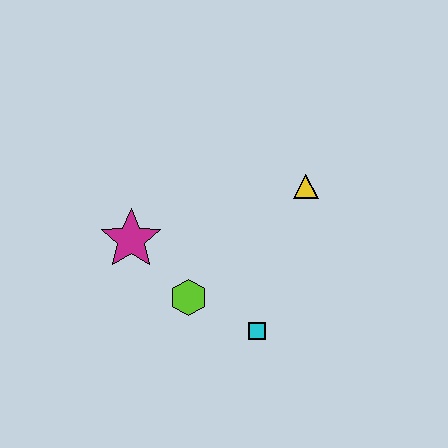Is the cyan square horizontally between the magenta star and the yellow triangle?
Yes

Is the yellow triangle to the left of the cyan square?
No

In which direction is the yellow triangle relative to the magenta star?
The yellow triangle is to the right of the magenta star.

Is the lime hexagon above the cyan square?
Yes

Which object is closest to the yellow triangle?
The cyan square is closest to the yellow triangle.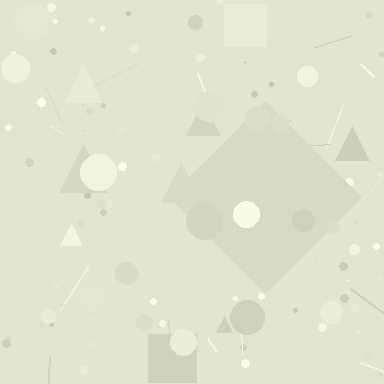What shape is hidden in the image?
A diamond is hidden in the image.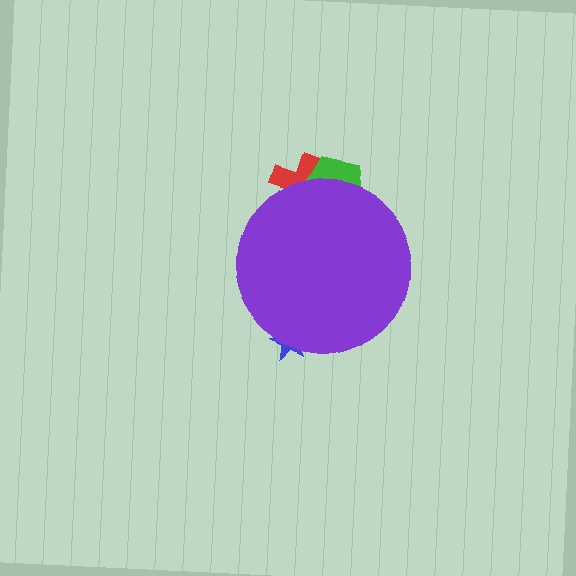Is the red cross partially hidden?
Yes, the red cross is partially hidden behind the purple circle.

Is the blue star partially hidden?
Yes, the blue star is partially hidden behind the purple circle.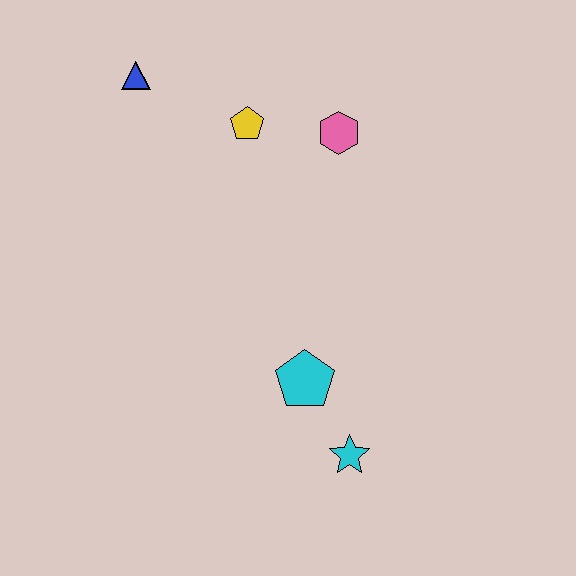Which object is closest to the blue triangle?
The yellow pentagon is closest to the blue triangle.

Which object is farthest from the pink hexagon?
The cyan star is farthest from the pink hexagon.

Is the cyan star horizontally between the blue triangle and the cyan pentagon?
No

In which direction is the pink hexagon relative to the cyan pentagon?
The pink hexagon is above the cyan pentagon.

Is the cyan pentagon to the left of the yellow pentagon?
No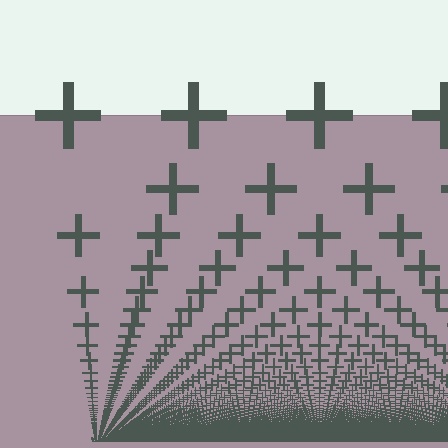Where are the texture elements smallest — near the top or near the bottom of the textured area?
Near the bottom.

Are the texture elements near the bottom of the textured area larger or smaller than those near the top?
Smaller. The gradient is inverted — elements near the bottom are smaller and denser.